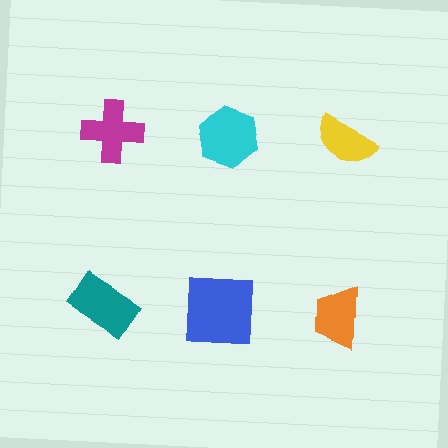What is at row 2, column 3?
An orange trapezoid.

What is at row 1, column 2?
A cyan hexagon.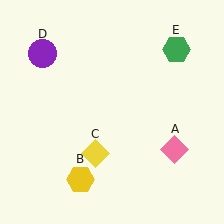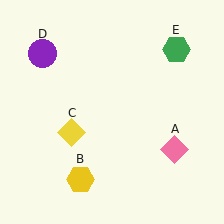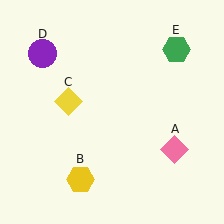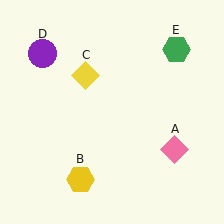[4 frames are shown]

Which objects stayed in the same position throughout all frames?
Pink diamond (object A) and yellow hexagon (object B) and purple circle (object D) and green hexagon (object E) remained stationary.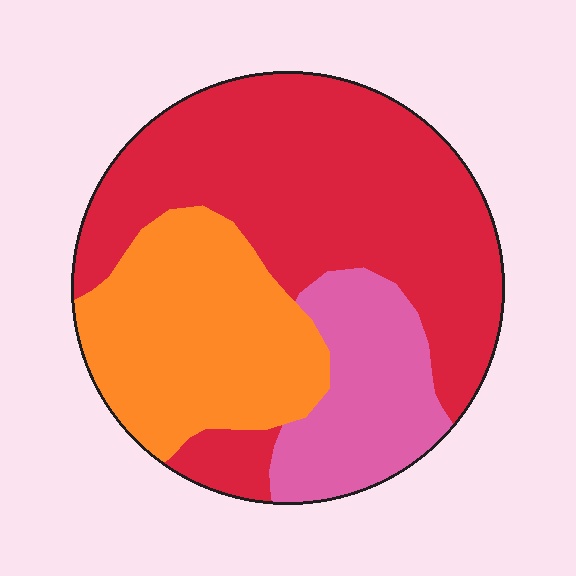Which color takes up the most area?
Red, at roughly 55%.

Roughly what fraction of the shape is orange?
Orange covers roughly 30% of the shape.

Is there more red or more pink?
Red.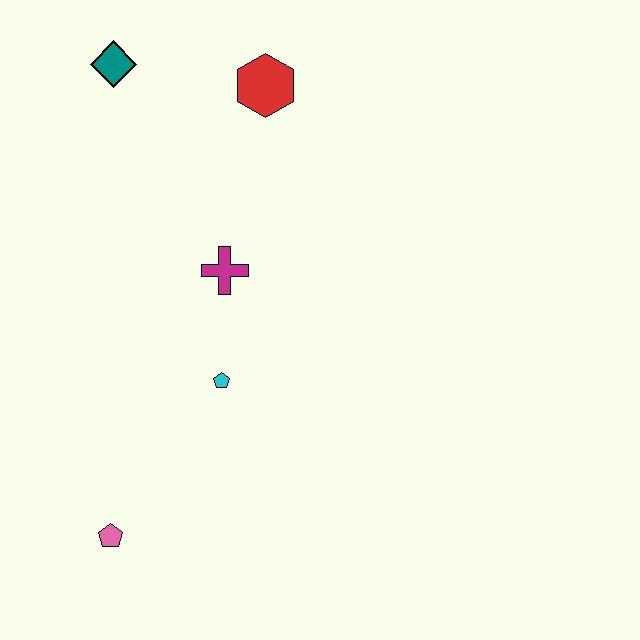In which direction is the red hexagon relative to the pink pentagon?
The red hexagon is above the pink pentagon.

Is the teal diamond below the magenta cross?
No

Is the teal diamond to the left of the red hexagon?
Yes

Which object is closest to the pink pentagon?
The cyan pentagon is closest to the pink pentagon.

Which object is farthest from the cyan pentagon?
The teal diamond is farthest from the cyan pentagon.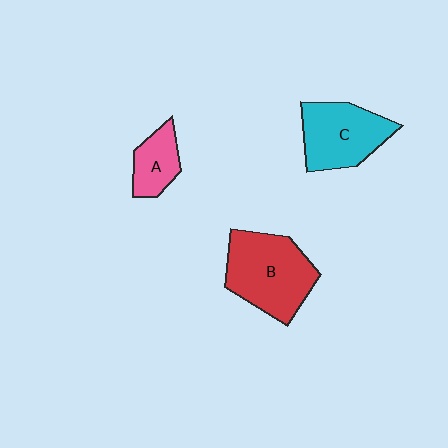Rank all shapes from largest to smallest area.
From largest to smallest: B (red), C (cyan), A (pink).